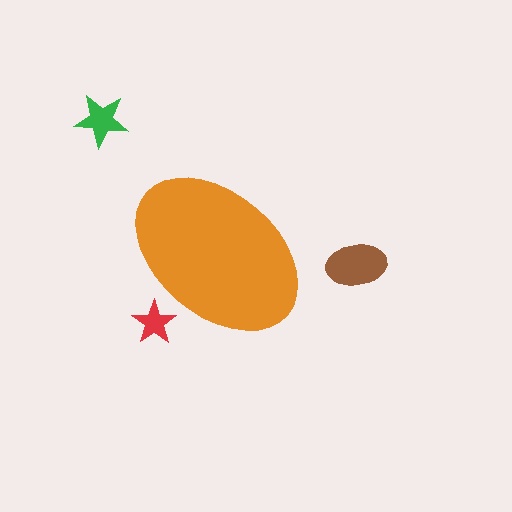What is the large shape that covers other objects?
An orange ellipse.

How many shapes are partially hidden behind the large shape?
1 shape is partially hidden.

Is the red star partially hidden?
Yes, the red star is partially hidden behind the orange ellipse.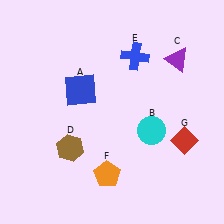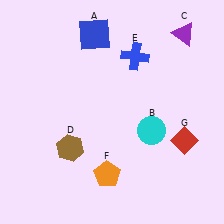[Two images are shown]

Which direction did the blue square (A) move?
The blue square (A) moved up.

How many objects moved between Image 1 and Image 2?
2 objects moved between the two images.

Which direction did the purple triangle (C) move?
The purple triangle (C) moved up.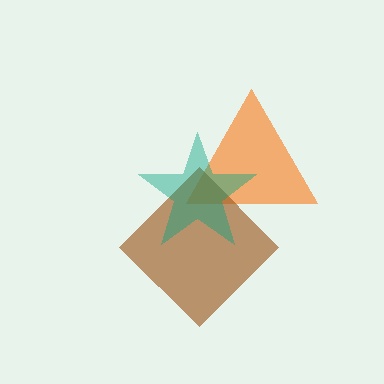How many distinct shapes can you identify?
There are 3 distinct shapes: an orange triangle, a brown diamond, a teal star.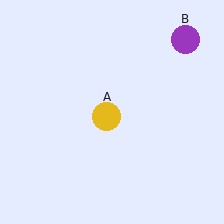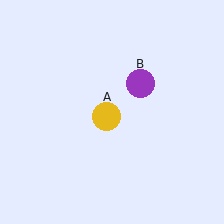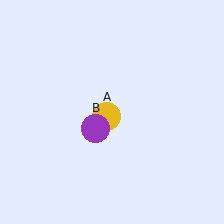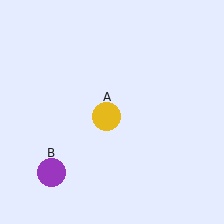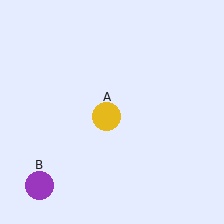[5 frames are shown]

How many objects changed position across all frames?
1 object changed position: purple circle (object B).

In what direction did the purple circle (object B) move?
The purple circle (object B) moved down and to the left.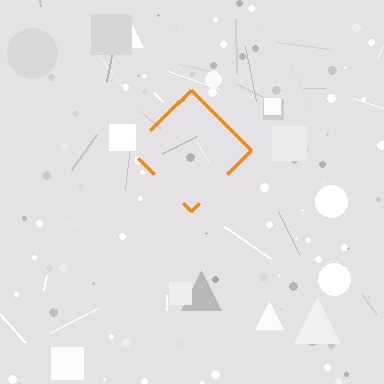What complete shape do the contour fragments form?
The contour fragments form a diamond.